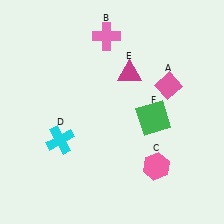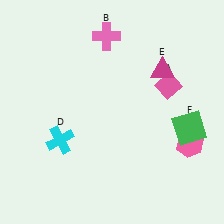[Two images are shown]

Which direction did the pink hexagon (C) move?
The pink hexagon (C) moved right.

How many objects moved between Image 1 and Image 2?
3 objects moved between the two images.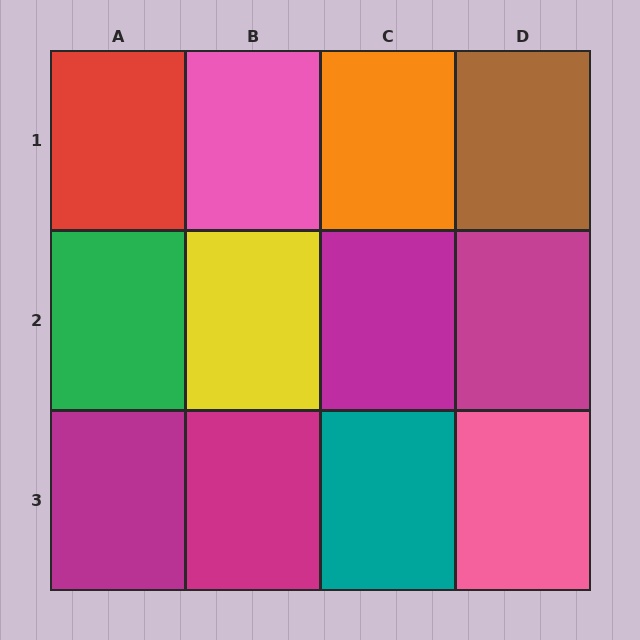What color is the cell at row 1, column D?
Brown.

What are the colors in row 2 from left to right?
Green, yellow, magenta, magenta.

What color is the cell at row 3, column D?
Pink.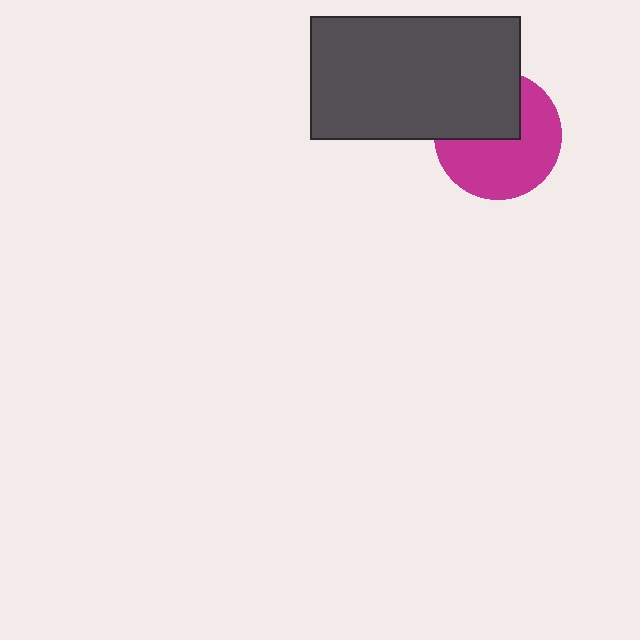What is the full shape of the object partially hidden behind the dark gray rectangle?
The partially hidden object is a magenta circle.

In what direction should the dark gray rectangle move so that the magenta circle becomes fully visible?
The dark gray rectangle should move up. That is the shortest direction to clear the overlap and leave the magenta circle fully visible.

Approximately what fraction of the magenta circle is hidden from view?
Roughly 39% of the magenta circle is hidden behind the dark gray rectangle.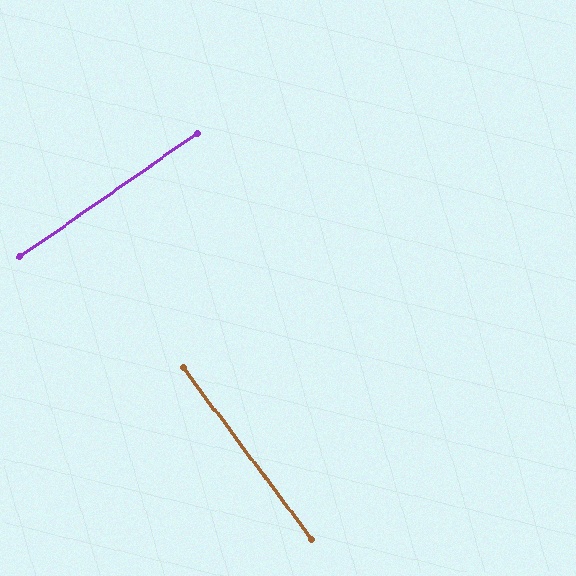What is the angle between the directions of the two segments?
Approximately 88 degrees.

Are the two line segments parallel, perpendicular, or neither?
Perpendicular — they meet at approximately 88°.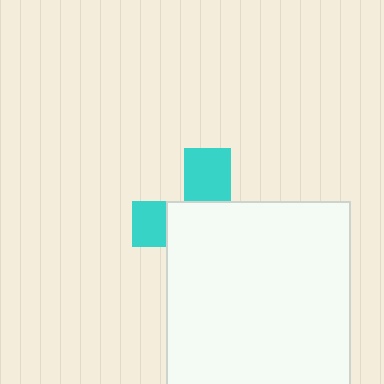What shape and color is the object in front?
The object in front is a white rectangle.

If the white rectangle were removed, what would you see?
You would see the complete cyan cross.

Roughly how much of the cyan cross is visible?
A small part of it is visible (roughly 34%).